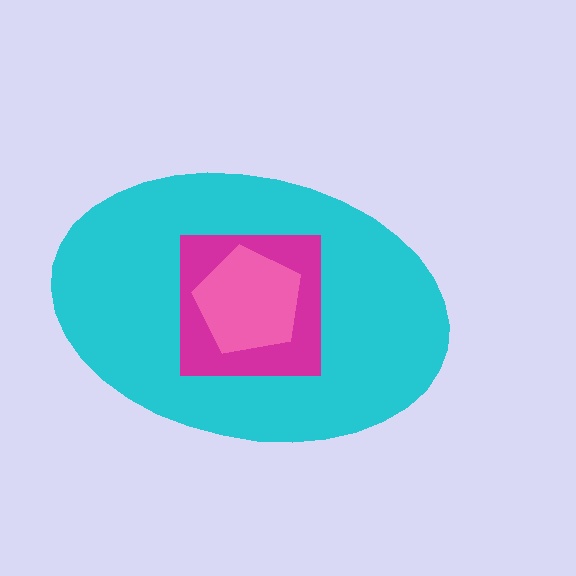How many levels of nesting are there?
3.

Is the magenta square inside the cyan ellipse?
Yes.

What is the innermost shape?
The pink pentagon.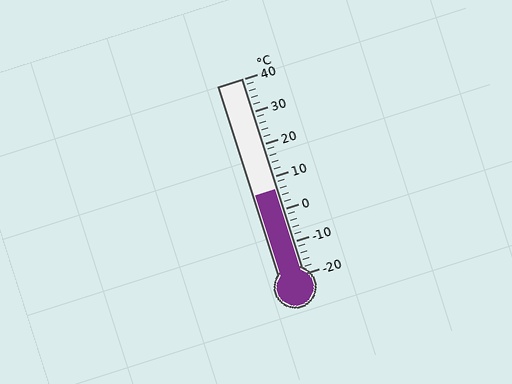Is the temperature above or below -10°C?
The temperature is above -10°C.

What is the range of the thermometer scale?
The thermometer scale ranges from -20°C to 40°C.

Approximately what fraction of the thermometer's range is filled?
The thermometer is filled to approximately 45% of its range.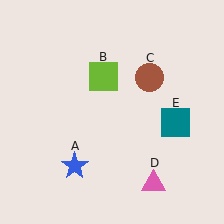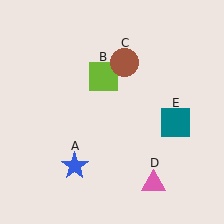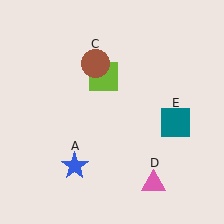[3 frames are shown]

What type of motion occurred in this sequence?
The brown circle (object C) rotated counterclockwise around the center of the scene.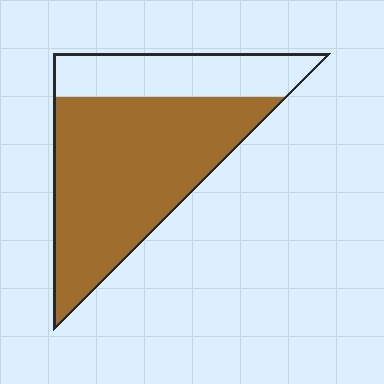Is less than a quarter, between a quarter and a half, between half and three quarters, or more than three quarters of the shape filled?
Between half and three quarters.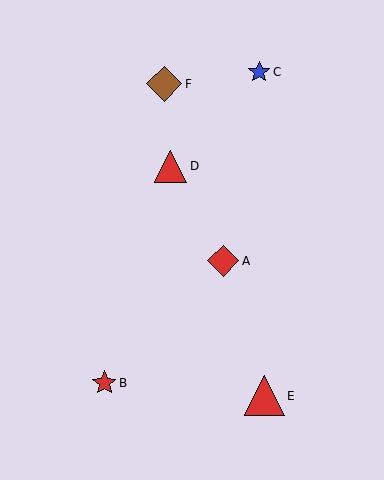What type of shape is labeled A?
Shape A is a red diamond.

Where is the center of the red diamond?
The center of the red diamond is at (223, 261).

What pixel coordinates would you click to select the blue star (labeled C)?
Click at (259, 72) to select the blue star C.